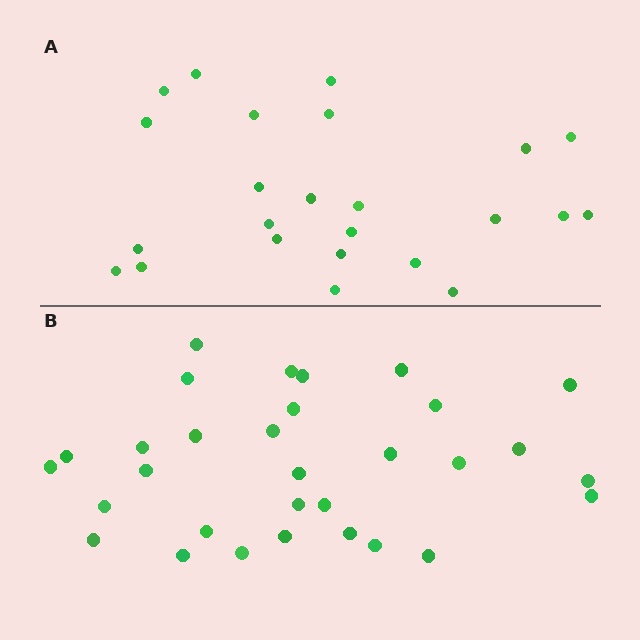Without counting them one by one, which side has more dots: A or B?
Region B (the bottom region) has more dots.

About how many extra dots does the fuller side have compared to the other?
Region B has roughly 8 or so more dots than region A.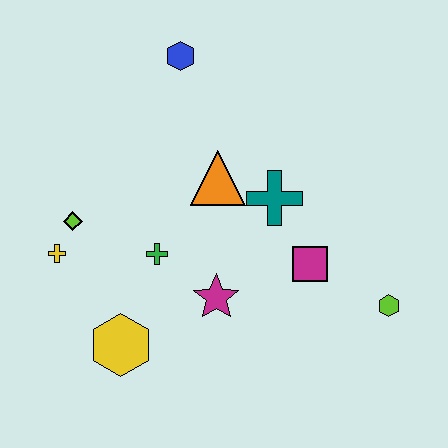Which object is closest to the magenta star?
The green cross is closest to the magenta star.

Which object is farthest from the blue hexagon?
The lime hexagon is farthest from the blue hexagon.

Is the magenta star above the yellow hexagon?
Yes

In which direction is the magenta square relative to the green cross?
The magenta square is to the right of the green cross.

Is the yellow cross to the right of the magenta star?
No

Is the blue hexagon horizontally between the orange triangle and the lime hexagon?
No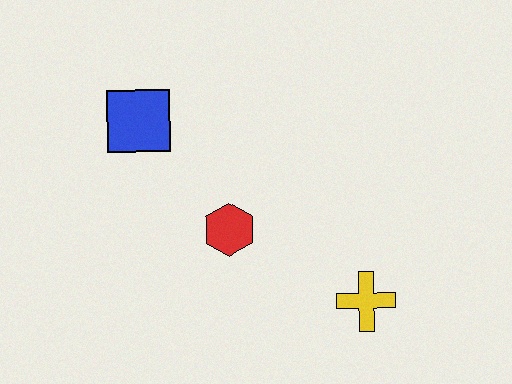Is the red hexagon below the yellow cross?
No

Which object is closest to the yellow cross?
The red hexagon is closest to the yellow cross.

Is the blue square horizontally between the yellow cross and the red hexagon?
No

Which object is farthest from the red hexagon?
The yellow cross is farthest from the red hexagon.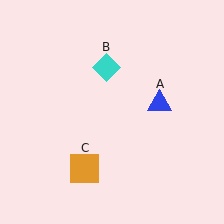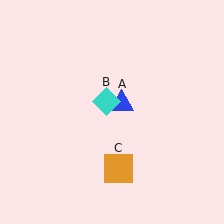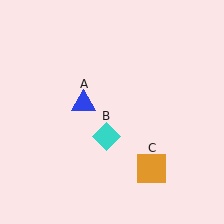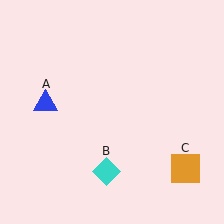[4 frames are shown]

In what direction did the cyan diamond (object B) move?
The cyan diamond (object B) moved down.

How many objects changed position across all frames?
3 objects changed position: blue triangle (object A), cyan diamond (object B), orange square (object C).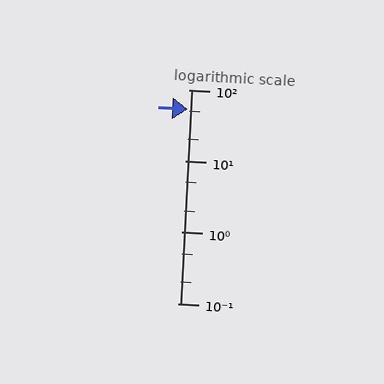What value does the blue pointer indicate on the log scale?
The pointer indicates approximately 53.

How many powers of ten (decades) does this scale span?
The scale spans 3 decades, from 0.1 to 100.